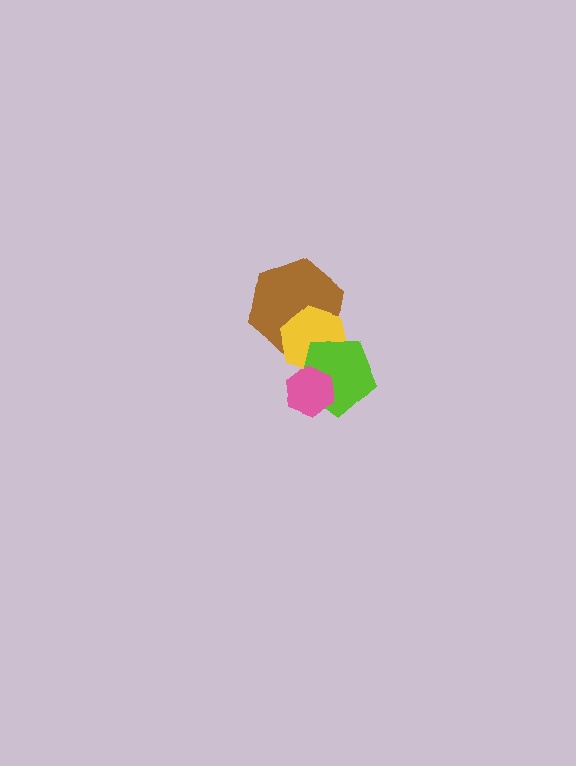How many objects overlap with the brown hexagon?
2 objects overlap with the brown hexagon.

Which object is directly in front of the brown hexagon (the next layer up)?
The yellow hexagon is directly in front of the brown hexagon.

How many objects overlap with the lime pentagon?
3 objects overlap with the lime pentagon.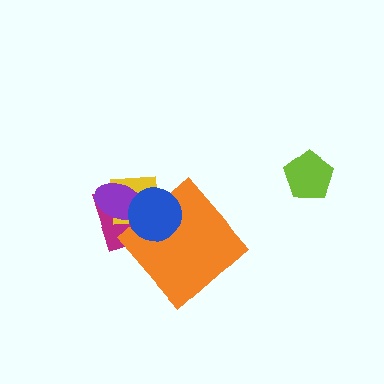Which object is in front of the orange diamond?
The blue circle is in front of the orange diamond.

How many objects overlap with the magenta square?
4 objects overlap with the magenta square.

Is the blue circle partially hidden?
No, no other shape covers it.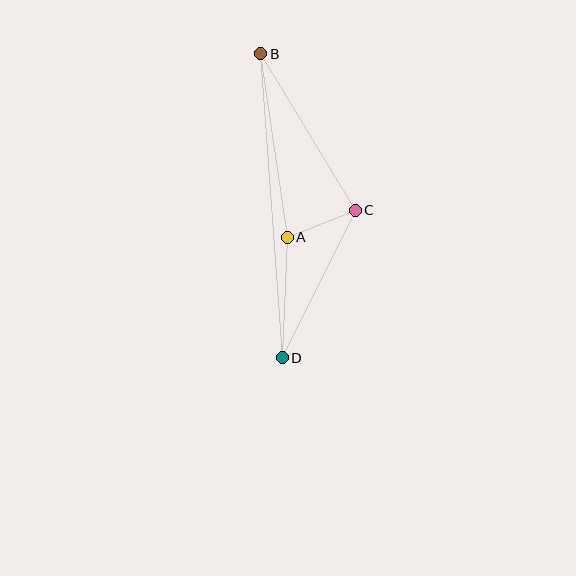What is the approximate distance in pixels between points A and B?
The distance between A and B is approximately 185 pixels.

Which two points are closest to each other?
Points A and C are closest to each other.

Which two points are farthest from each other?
Points B and D are farthest from each other.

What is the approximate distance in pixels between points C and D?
The distance between C and D is approximately 165 pixels.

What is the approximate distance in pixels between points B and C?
The distance between B and C is approximately 182 pixels.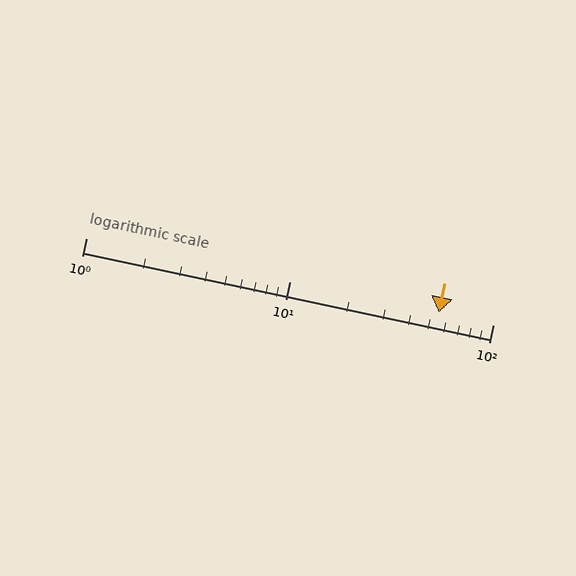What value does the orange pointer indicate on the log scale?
The pointer indicates approximately 54.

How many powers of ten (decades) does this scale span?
The scale spans 2 decades, from 1 to 100.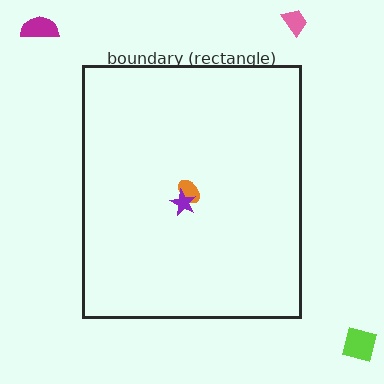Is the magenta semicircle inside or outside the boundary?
Outside.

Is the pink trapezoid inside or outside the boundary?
Outside.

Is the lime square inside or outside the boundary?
Outside.